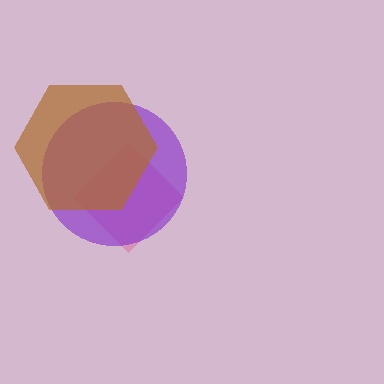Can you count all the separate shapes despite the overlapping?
Yes, there are 3 separate shapes.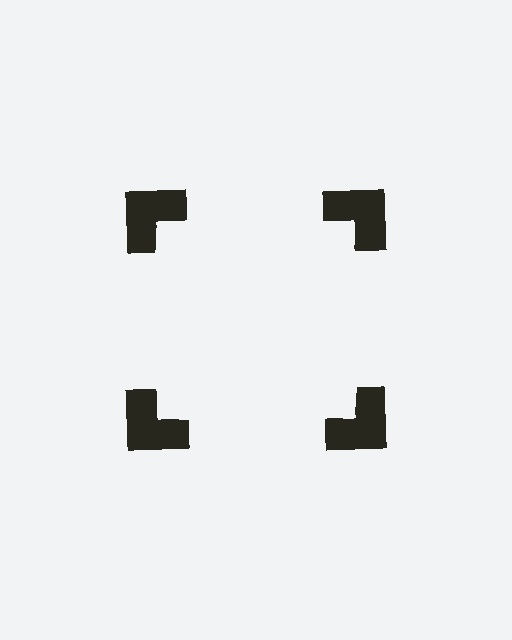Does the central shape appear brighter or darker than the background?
It typically appears slightly brighter than the background, even though no actual brightness change is drawn.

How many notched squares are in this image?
There are 4 — one at each vertex of the illusory square.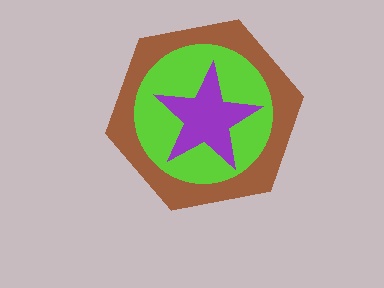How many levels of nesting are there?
3.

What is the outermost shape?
The brown hexagon.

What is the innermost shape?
The purple star.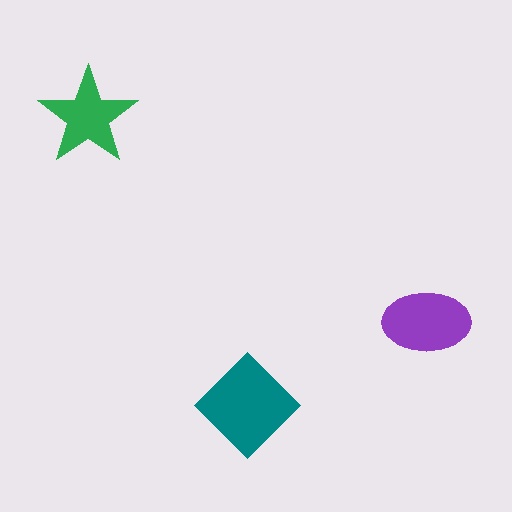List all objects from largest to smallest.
The teal diamond, the purple ellipse, the green star.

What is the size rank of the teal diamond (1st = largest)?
1st.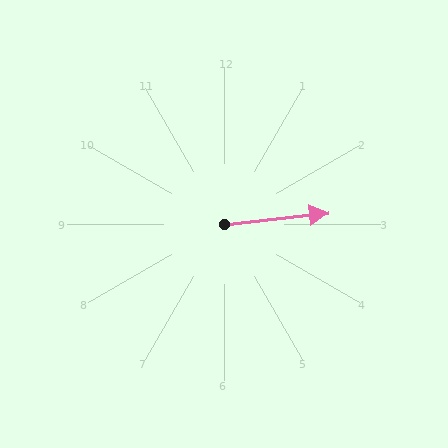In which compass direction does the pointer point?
East.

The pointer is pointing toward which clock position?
Roughly 3 o'clock.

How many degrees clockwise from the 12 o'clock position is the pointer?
Approximately 84 degrees.